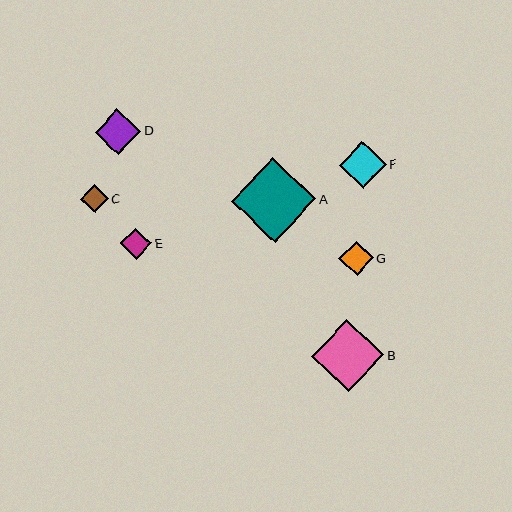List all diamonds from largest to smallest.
From largest to smallest: A, B, F, D, G, E, C.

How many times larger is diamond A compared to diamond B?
Diamond A is approximately 1.2 times the size of diamond B.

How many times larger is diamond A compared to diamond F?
Diamond A is approximately 1.8 times the size of diamond F.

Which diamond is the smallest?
Diamond C is the smallest with a size of approximately 28 pixels.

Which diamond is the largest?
Diamond A is the largest with a size of approximately 84 pixels.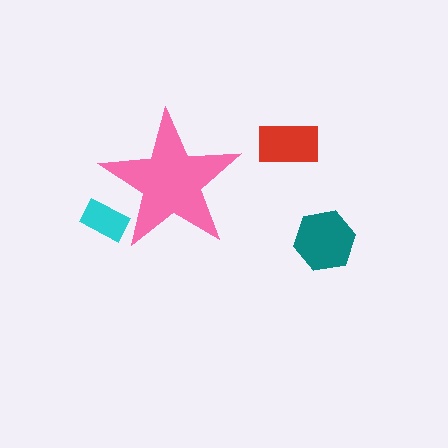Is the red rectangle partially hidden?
No, the red rectangle is fully visible.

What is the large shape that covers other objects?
A pink star.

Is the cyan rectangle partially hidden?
Yes, the cyan rectangle is partially hidden behind the pink star.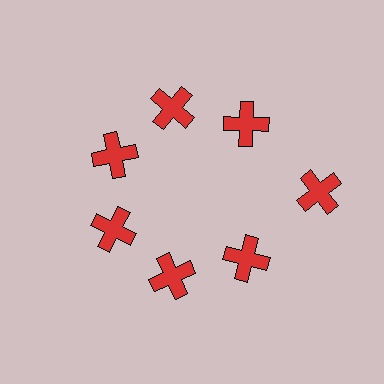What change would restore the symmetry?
The symmetry would be restored by moving it inward, back onto the ring so that all 7 crosses sit at equal angles and equal distance from the center.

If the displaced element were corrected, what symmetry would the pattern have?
It would have 7-fold rotational symmetry — the pattern would map onto itself every 51 degrees.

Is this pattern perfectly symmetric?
No. The 7 red crosses are arranged in a ring, but one element near the 3 o'clock position is pushed outward from the center, breaking the 7-fold rotational symmetry.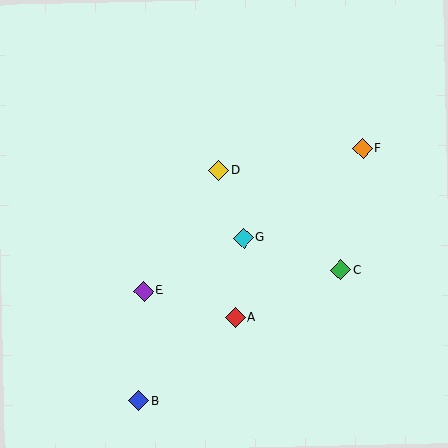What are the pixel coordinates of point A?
Point A is at (235, 318).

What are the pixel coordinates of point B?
Point B is at (138, 400).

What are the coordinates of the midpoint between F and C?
The midpoint between F and C is at (352, 209).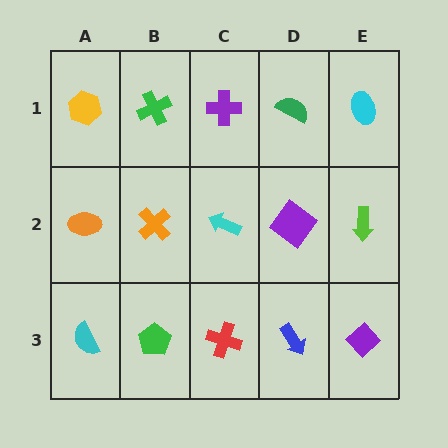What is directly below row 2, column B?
A green pentagon.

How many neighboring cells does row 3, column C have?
3.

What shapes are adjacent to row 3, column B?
An orange cross (row 2, column B), a cyan semicircle (row 3, column A), a red cross (row 3, column C).